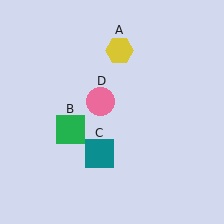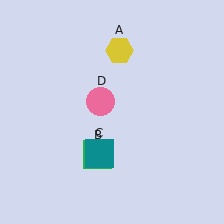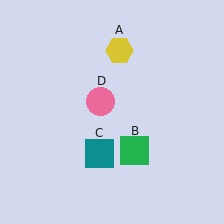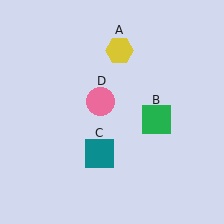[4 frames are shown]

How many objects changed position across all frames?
1 object changed position: green square (object B).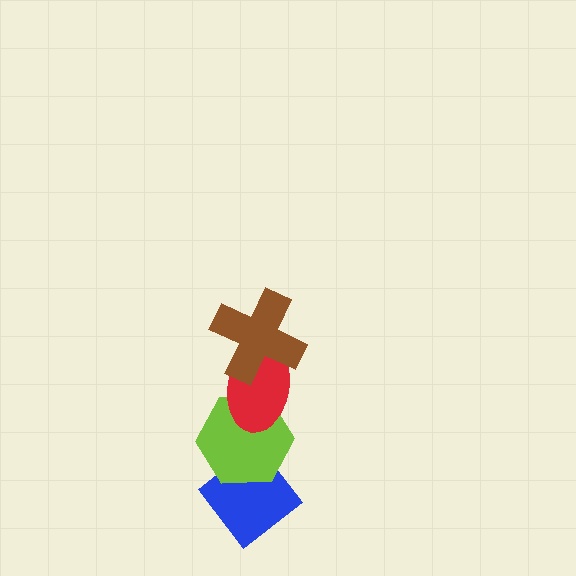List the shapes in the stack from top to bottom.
From top to bottom: the brown cross, the red ellipse, the lime hexagon, the blue diamond.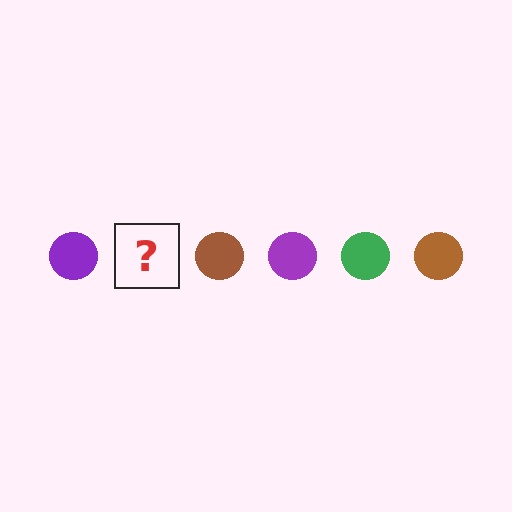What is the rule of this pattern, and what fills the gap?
The rule is that the pattern cycles through purple, green, brown circles. The gap should be filled with a green circle.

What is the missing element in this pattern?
The missing element is a green circle.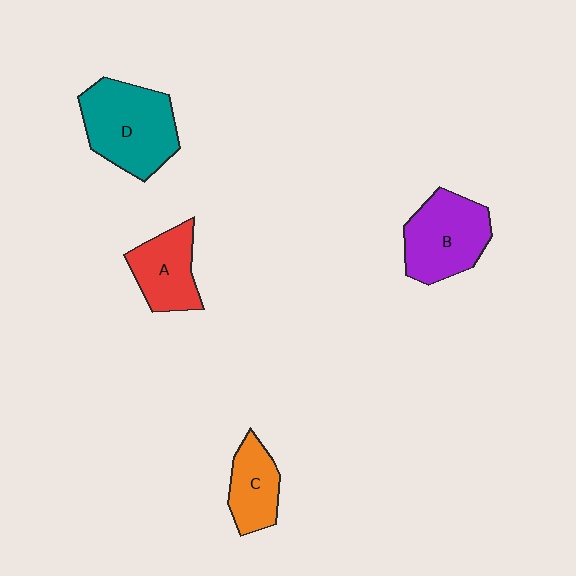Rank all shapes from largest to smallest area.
From largest to smallest: D (teal), B (purple), A (red), C (orange).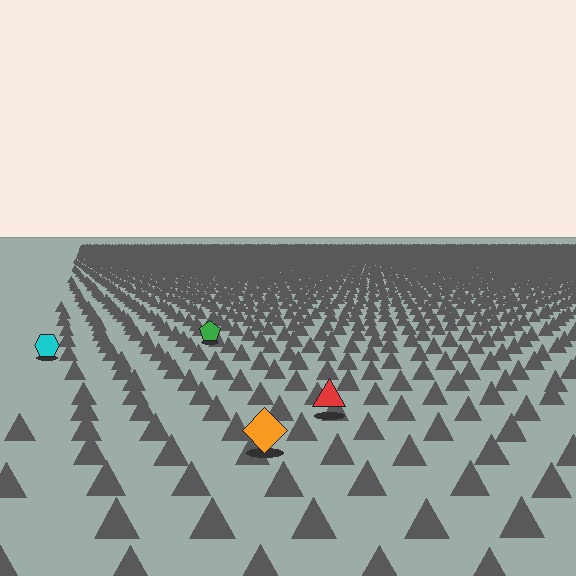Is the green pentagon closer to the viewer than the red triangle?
No. The red triangle is closer — you can tell from the texture gradient: the ground texture is coarser near it.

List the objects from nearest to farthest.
From nearest to farthest: the orange diamond, the red triangle, the cyan hexagon, the green pentagon.